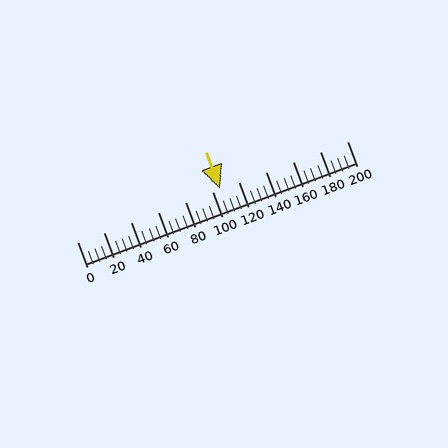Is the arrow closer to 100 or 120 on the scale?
The arrow is closer to 100.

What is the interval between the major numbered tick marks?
The major tick marks are spaced 20 units apart.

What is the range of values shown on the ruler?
The ruler shows values from 0 to 200.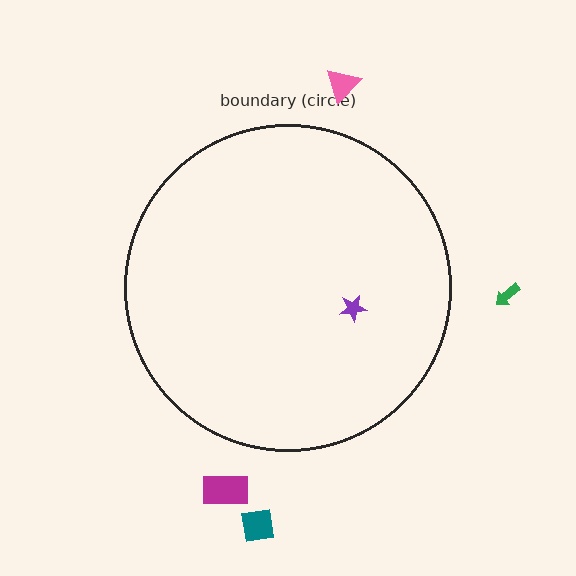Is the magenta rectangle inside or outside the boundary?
Outside.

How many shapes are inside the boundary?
1 inside, 4 outside.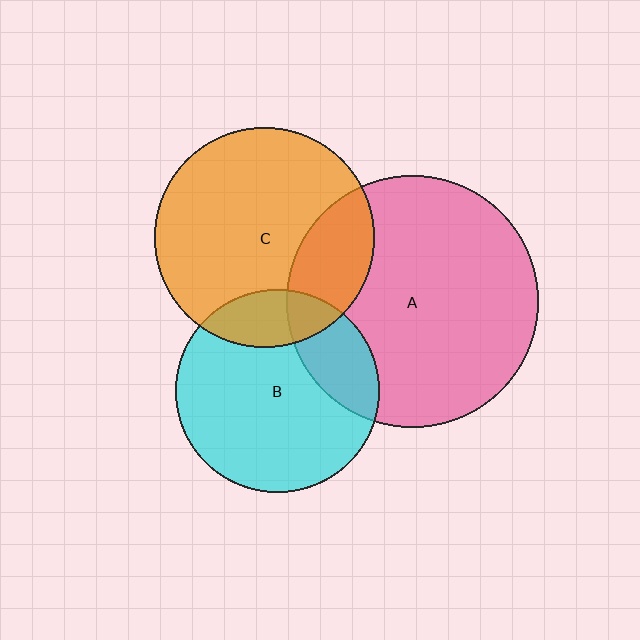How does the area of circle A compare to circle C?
Approximately 1.3 times.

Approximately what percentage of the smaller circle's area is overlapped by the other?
Approximately 20%.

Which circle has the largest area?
Circle A (pink).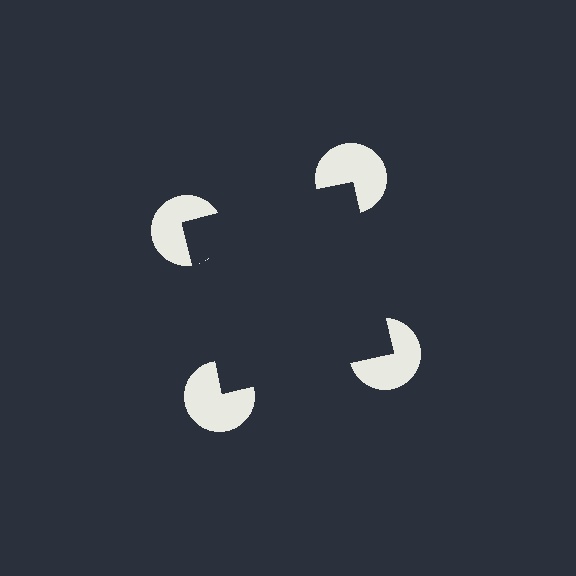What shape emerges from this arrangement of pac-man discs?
An illusory square — its edges are inferred from the aligned wedge cuts in the pac-man discs, not physically drawn.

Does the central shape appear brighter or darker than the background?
It typically appears slightly darker than the background, even though no actual brightness change is drawn.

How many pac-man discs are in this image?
There are 4 — one at each vertex of the illusory square.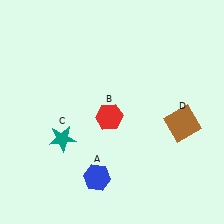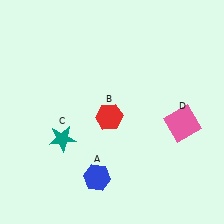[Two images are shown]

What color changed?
The square (D) changed from brown in Image 1 to pink in Image 2.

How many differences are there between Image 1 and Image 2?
There is 1 difference between the two images.